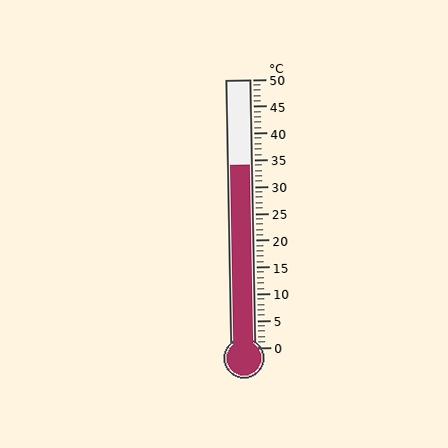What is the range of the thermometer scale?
The thermometer scale ranges from 0°C to 50°C.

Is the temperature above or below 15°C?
The temperature is above 15°C.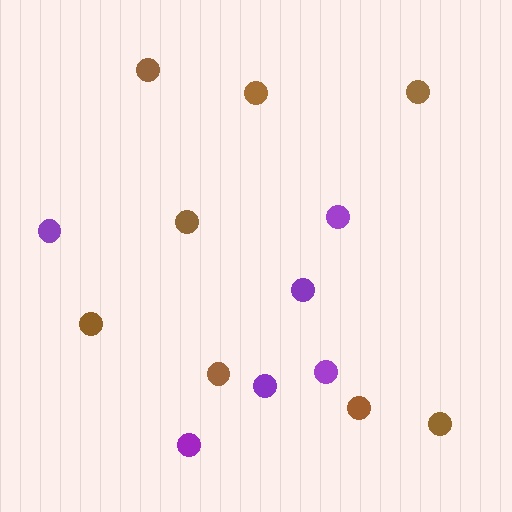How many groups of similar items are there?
There are 2 groups: one group of brown circles (8) and one group of purple circles (6).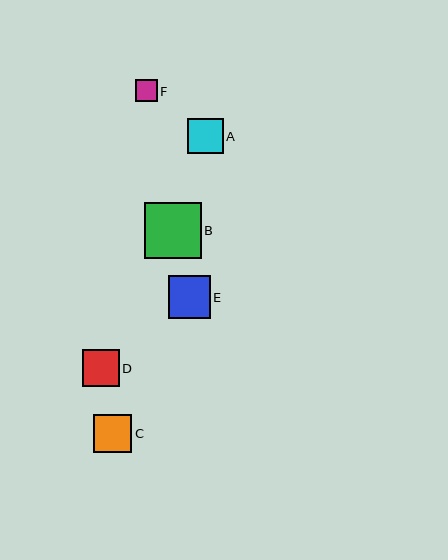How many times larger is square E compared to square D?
Square E is approximately 1.1 times the size of square D.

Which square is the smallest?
Square F is the smallest with a size of approximately 22 pixels.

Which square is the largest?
Square B is the largest with a size of approximately 56 pixels.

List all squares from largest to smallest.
From largest to smallest: B, E, C, D, A, F.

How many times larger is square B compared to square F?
Square B is approximately 2.6 times the size of square F.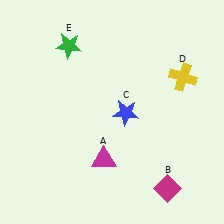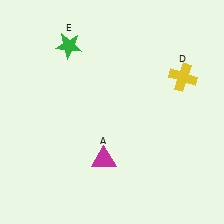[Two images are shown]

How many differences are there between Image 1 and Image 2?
There are 2 differences between the two images.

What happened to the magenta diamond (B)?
The magenta diamond (B) was removed in Image 2. It was in the bottom-right area of Image 1.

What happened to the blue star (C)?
The blue star (C) was removed in Image 2. It was in the bottom-right area of Image 1.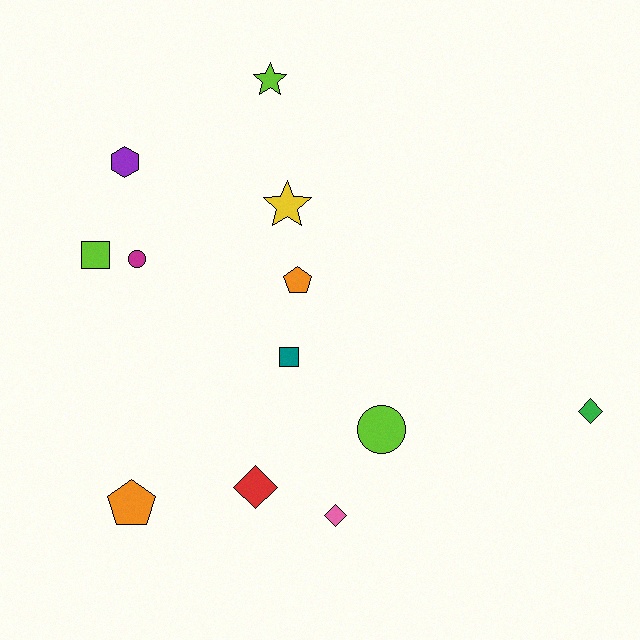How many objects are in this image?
There are 12 objects.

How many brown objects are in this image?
There are no brown objects.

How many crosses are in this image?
There are no crosses.